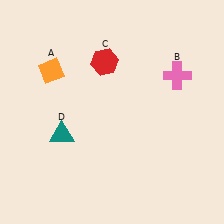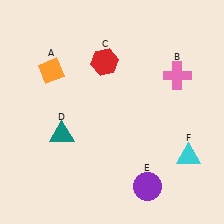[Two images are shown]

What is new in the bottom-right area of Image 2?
A purple circle (E) was added in the bottom-right area of Image 2.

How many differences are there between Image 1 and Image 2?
There are 2 differences between the two images.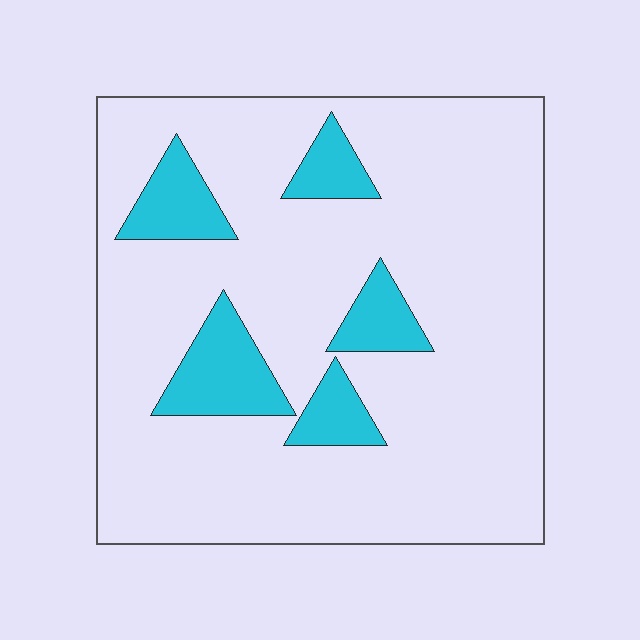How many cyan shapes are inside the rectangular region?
5.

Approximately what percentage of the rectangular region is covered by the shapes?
Approximately 15%.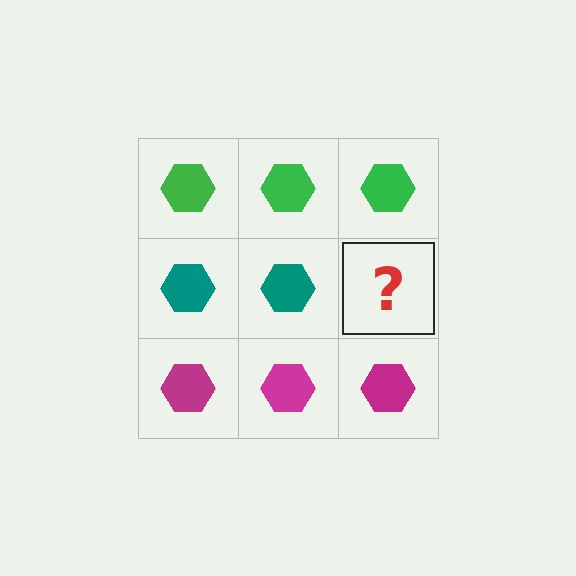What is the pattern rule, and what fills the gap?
The rule is that each row has a consistent color. The gap should be filled with a teal hexagon.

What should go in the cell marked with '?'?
The missing cell should contain a teal hexagon.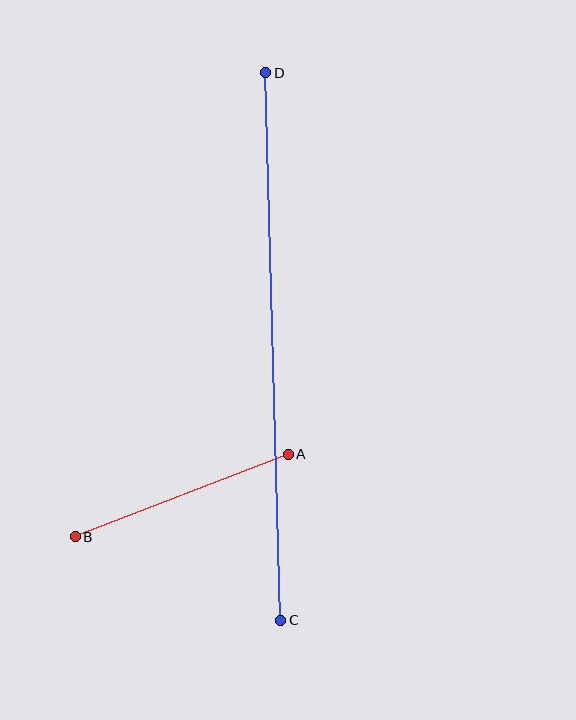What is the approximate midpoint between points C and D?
The midpoint is at approximately (273, 347) pixels.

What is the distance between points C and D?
The distance is approximately 547 pixels.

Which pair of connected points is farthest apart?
Points C and D are farthest apart.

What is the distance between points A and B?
The distance is approximately 229 pixels.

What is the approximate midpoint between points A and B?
The midpoint is at approximately (182, 496) pixels.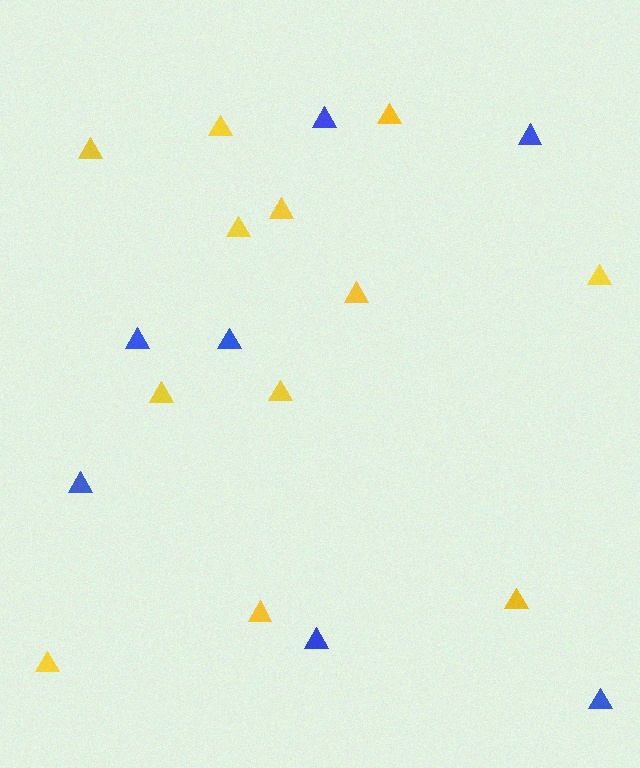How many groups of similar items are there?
There are 2 groups: one group of yellow triangles (12) and one group of blue triangles (7).